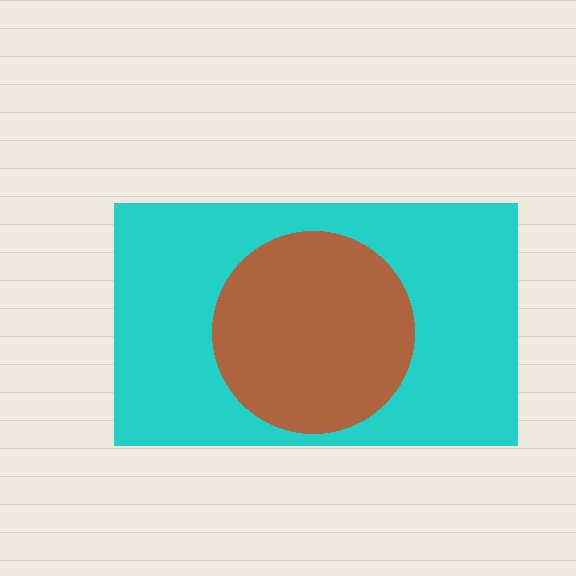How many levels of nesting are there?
2.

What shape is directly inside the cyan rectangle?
The brown circle.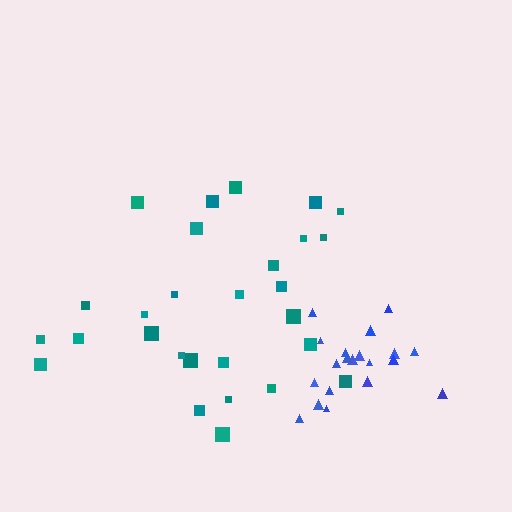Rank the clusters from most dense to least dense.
blue, teal.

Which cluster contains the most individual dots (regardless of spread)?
Teal (28).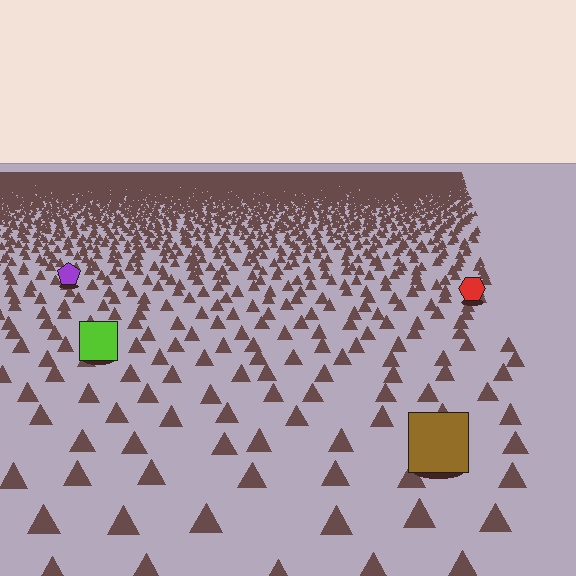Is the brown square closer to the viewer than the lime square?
Yes. The brown square is closer — you can tell from the texture gradient: the ground texture is coarser near it.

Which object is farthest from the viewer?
The purple pentagon is farthest from the viewer. It appears smaller and the ground texture around it is denser.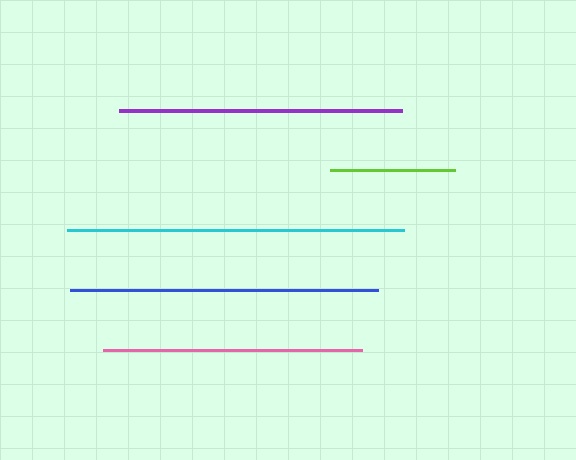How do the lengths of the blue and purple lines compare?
The blue and purple lines are approximately the same length.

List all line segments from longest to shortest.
From longest to shortest: cyan, blue, purple, pink, lime.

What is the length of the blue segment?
The blue segment is approximately 308 pixels long.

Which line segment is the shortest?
The lime line is the shortest at approximately 125 pixels.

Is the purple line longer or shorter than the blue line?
The blue line is longer than the purple line.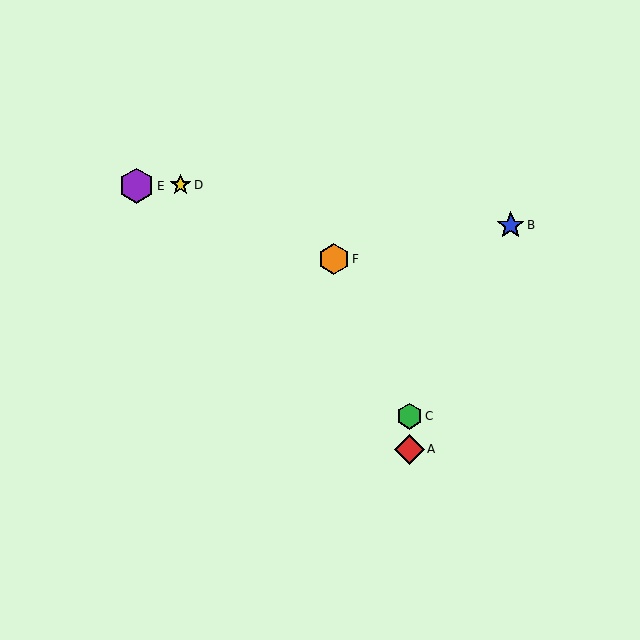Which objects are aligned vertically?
Objects A, C are aligned vertically.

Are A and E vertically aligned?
No, A is at x≈409 and E is at x≈136.